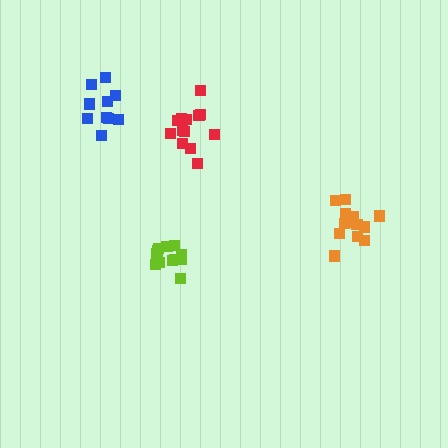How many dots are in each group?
Group 1: 14 dots, Group 2: 13 dots, Group 3: 10 dots, Group 4: 13 dots (50 total).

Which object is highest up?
The blue cluster is topmost.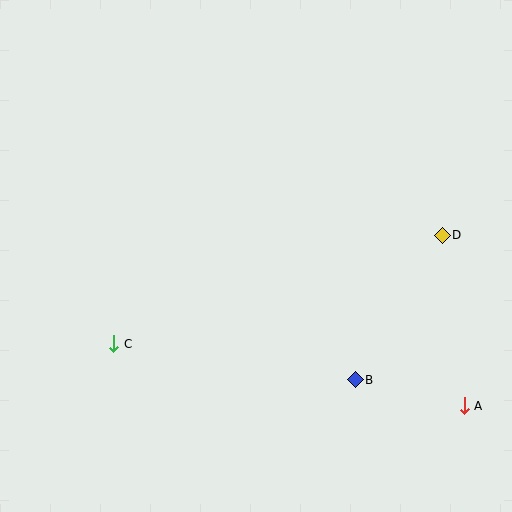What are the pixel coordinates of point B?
Point B is at (355, 380).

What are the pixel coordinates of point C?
Point C is at (114, 344).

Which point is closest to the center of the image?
Point B at (355, 380) is closest to the center.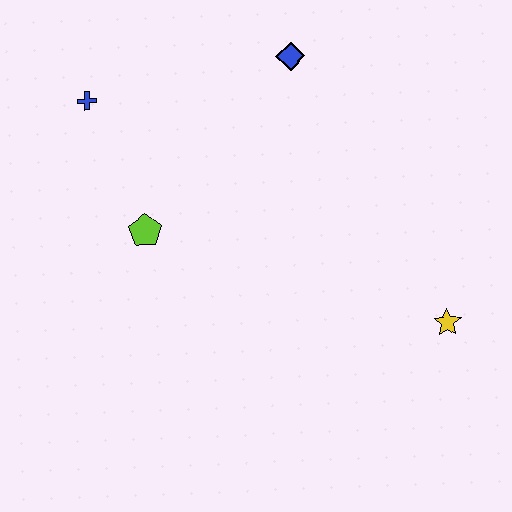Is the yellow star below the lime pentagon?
Yes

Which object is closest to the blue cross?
The lime pentagon is closest to the blue cross.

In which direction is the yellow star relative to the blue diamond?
The yellow star is below the blue diamond.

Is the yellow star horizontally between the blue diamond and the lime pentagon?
No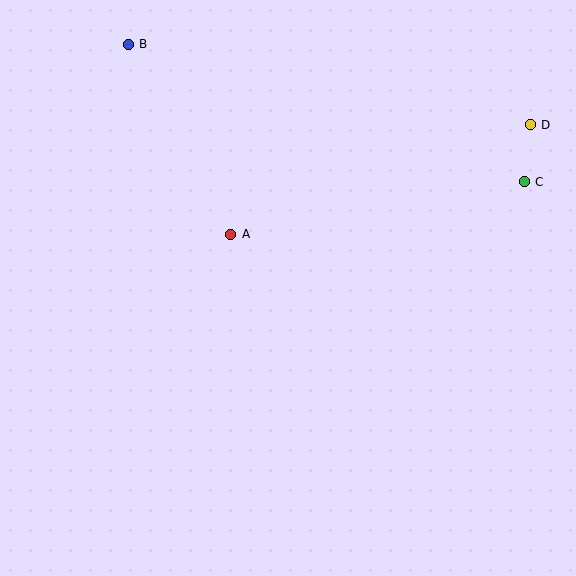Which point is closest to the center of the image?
Point A at (231, 234) is closest to the center.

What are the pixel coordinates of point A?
Point A is at (231, 234).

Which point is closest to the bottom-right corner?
Point C is closest to the bottom-right corner.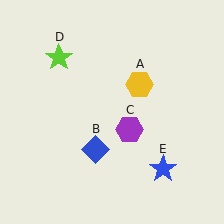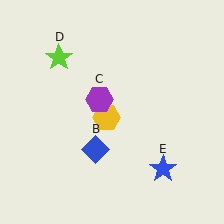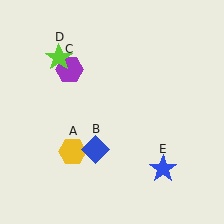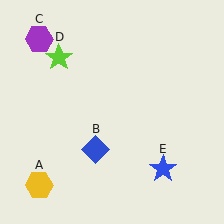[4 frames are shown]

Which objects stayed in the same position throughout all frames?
Blue diamond (object B) and lime star (object D) and blue star (object E) remained stationary.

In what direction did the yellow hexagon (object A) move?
The yellow hexagon (object A) moved down and to the left.